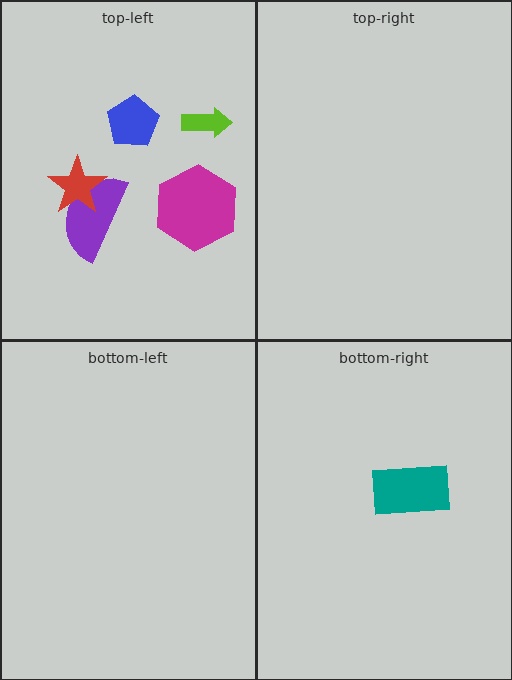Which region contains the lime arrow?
The top-left region.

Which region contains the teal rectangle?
The bottom-right region.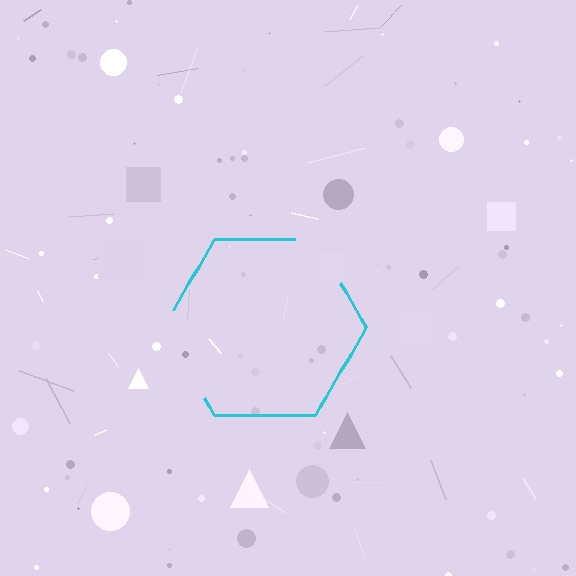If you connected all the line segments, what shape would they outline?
They would outline a hexagon.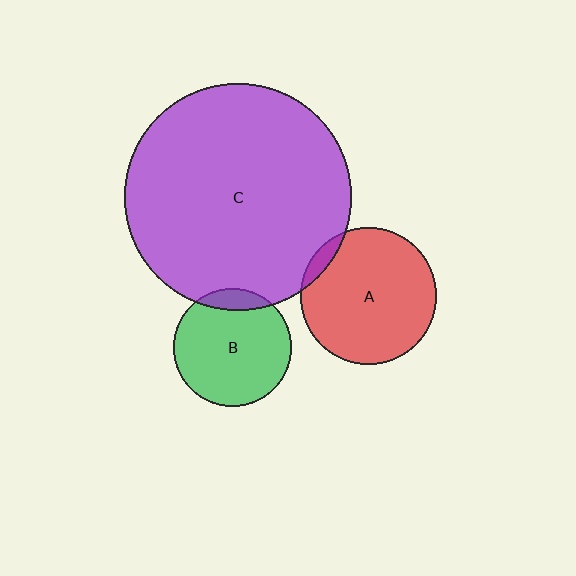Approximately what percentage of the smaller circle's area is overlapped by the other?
Approximately 10%.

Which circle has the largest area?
Circle C (purple).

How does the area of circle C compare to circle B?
Approximately 3.7 times.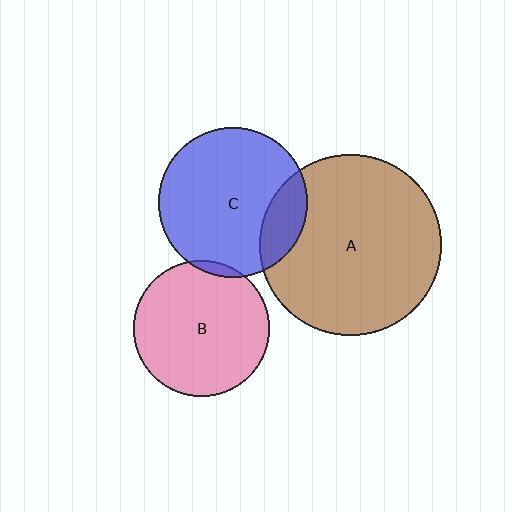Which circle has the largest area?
Circle A (brown).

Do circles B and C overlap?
Yes.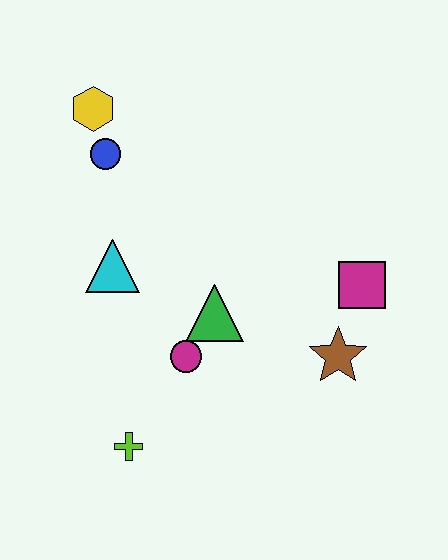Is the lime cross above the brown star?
No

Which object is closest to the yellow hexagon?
The blue circle is closest to the yellow hexagon.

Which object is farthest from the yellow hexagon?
The brown star is farthest from the yellow hexagon.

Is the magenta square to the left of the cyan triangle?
No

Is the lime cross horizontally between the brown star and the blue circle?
Yes